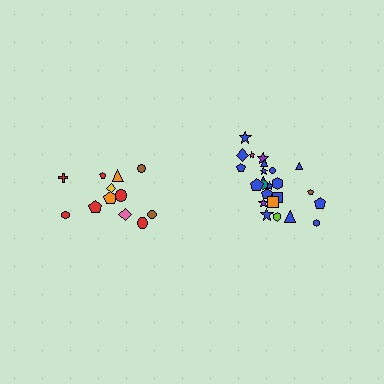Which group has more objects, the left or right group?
The right group.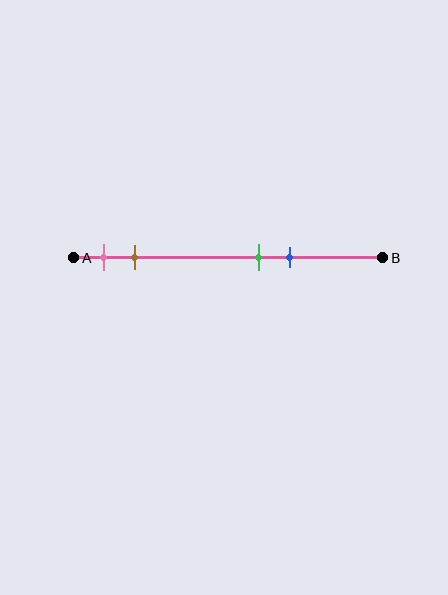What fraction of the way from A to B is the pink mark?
The pink mark is approximately 10% (0.1) of the way from A to B.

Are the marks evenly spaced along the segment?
No, the marks are not evenly spaced.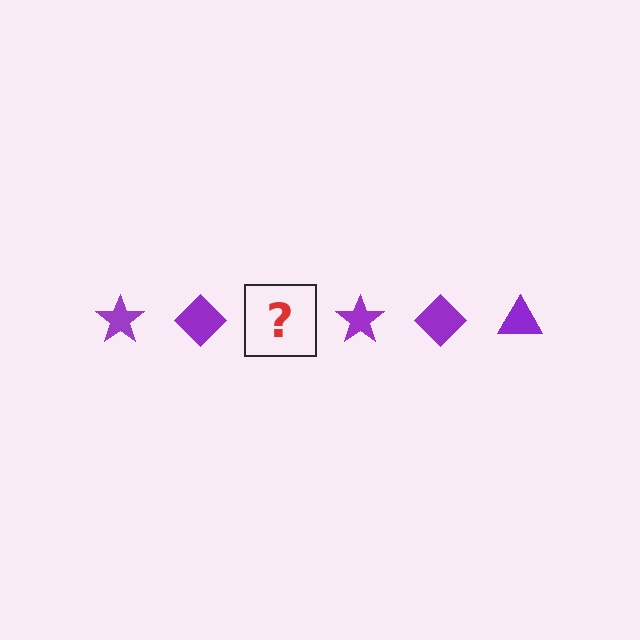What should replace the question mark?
The question mark should be replaced with a purple triangle.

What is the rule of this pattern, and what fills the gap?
The rule is that the pattern cycles through star, diamond, triangle shapes in purple. The gap should be filled with a purple triangle.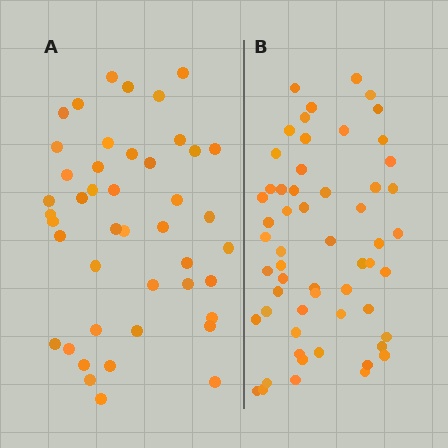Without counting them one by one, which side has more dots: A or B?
Region B (the right region) has more dots.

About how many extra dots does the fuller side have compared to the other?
Region B has approximately 15 more dots than region A.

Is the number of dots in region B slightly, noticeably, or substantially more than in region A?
Region B has noticeably more, but not dramatically so. The ratio is roughly 1.3 to 1.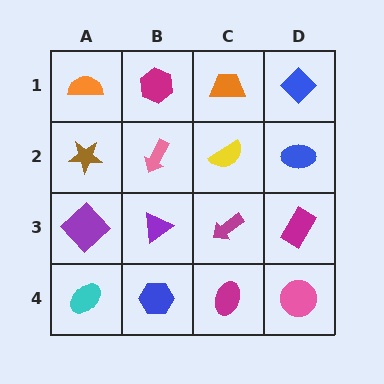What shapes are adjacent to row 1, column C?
A yellow semicircle (row 2, column C), a magenta hexagon (row 1, column B), a blue diamond (row 1, column D).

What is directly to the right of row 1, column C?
A blue diamond.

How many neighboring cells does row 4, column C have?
3.